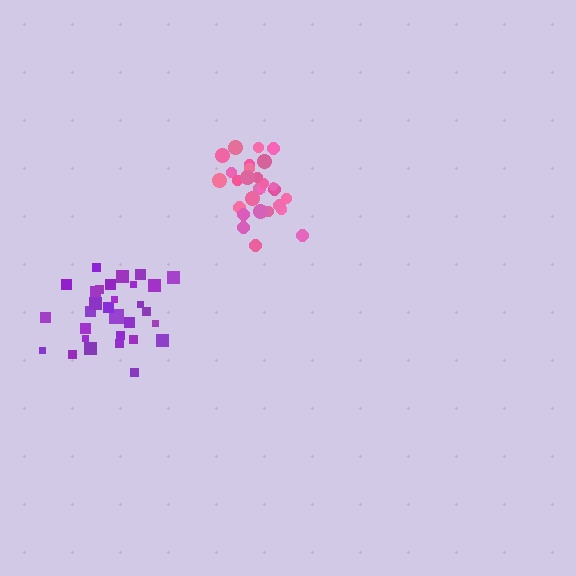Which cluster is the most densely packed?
Pink.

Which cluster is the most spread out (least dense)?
Purple.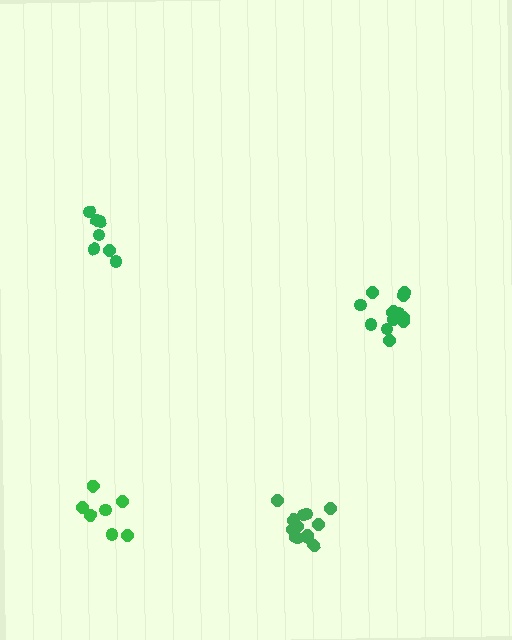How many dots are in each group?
Group 1: 13 dots, Group 2: 7 dots, Group 3: 13 dots, Group 4: 7 dots (40 total).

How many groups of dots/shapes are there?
There are 4 groups.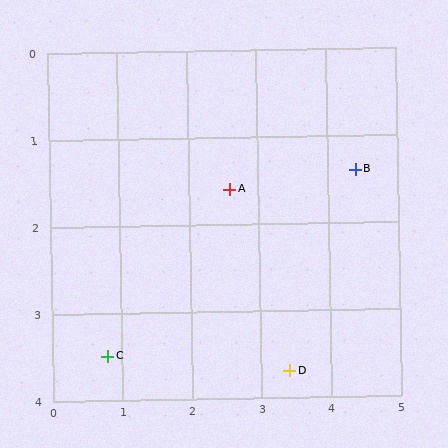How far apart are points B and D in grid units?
Points B and D are about 2.5 grid units apart.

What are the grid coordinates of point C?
Point C is at approximately (0.8, 3.5).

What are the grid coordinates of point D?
Point D is at approximately (3.4, 3.7).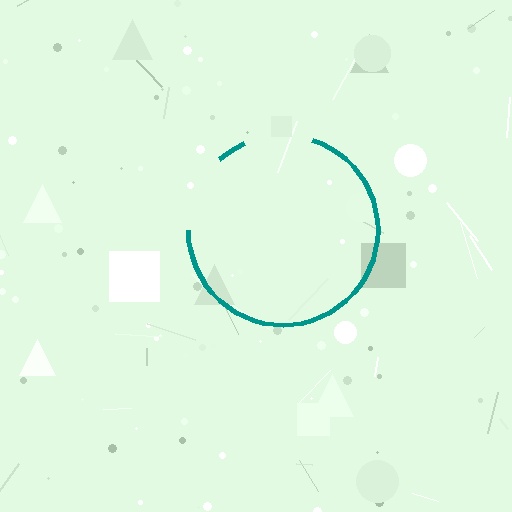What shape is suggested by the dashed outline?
The dashed outline suggests a circle.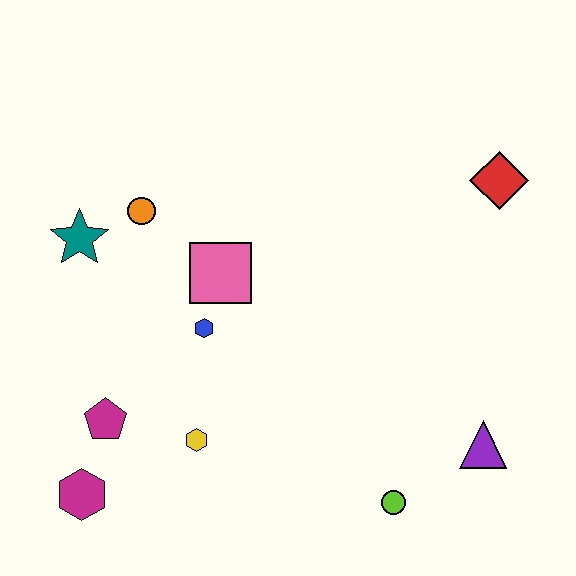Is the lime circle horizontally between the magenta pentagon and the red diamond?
Yes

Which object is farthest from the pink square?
The purple triangle is farthest from the pink square.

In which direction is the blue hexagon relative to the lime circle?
The blue hexagon is to the left of the lime circle.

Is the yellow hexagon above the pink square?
No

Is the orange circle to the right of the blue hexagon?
No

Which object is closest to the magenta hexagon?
The magenta pentagon is closest to the magenta hexagon.